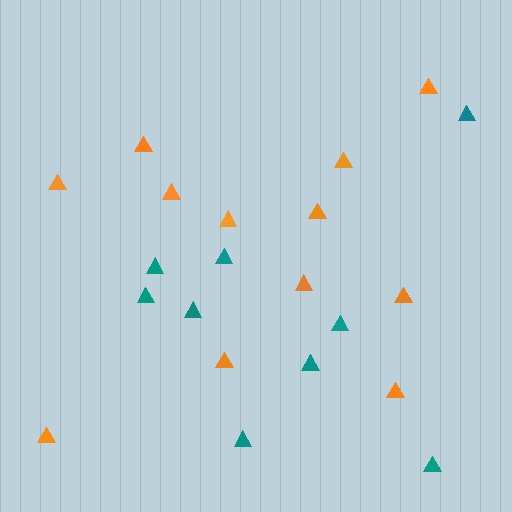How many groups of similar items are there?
There are 2 groups: one group of teal triangles (9) and one group of orange triangles (12).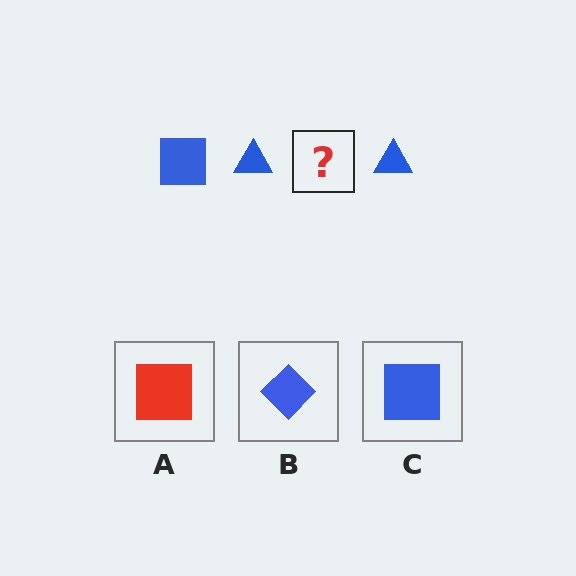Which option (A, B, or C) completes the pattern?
C.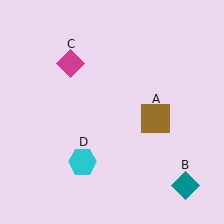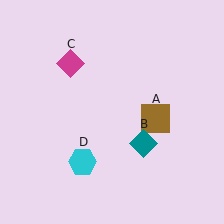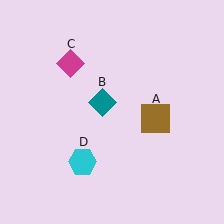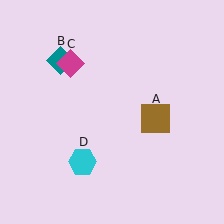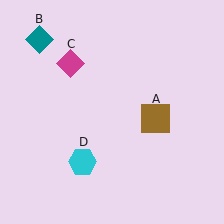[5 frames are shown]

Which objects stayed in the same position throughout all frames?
Brown square (object A) and magenta diamond (object C) and cyan hexagon (object D) remained stationary.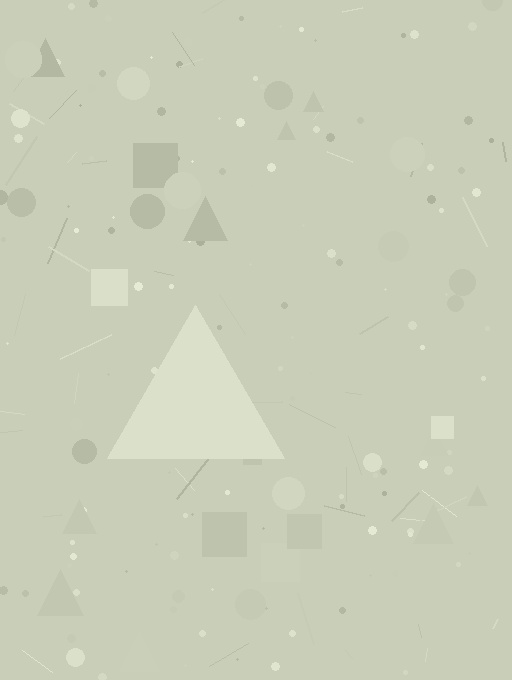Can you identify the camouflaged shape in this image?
The camouflaged shape is a triangle.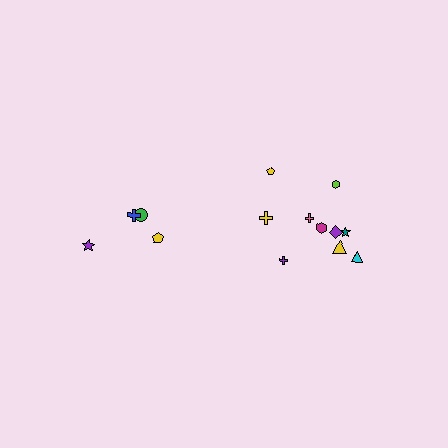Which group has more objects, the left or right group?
The right group.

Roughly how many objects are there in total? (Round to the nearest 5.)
Roughly 15 objects in total.